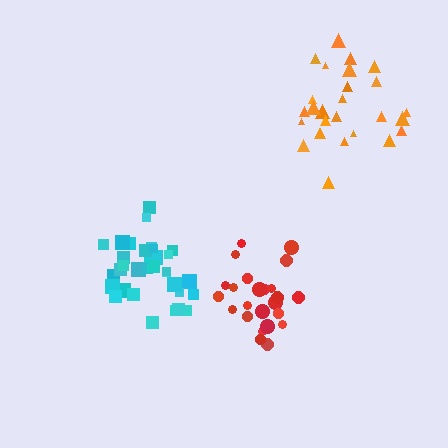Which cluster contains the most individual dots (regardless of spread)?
Cyan (33).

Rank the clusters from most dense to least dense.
cyan, red, orange.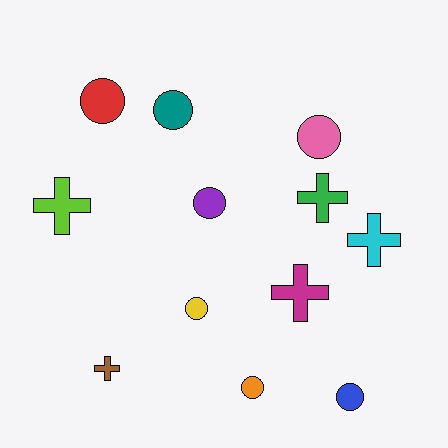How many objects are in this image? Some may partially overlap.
There are 12 objects.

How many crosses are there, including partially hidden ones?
There are 5 crosses.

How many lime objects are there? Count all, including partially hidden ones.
There is 1 lime object.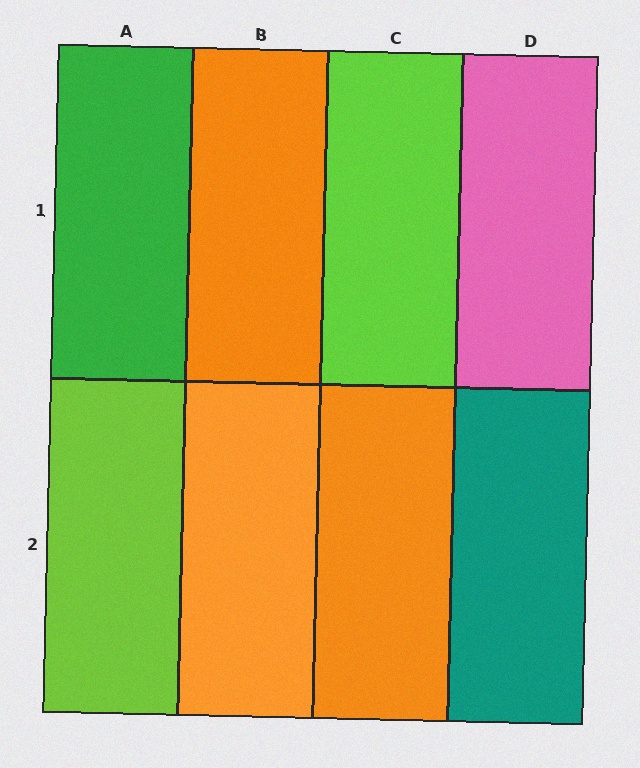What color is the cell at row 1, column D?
Pink.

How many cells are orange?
3 cells are orange.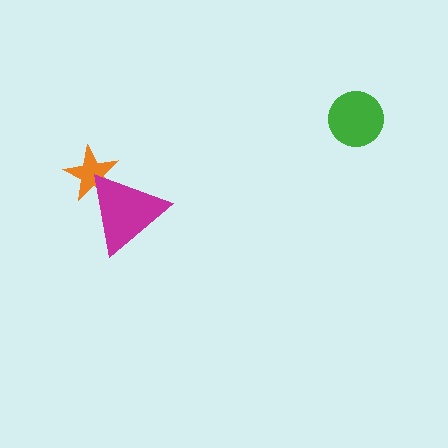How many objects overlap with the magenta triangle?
1 object overlaps with the magenta triangle.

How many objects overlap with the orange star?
1 object overlaps with the orange star.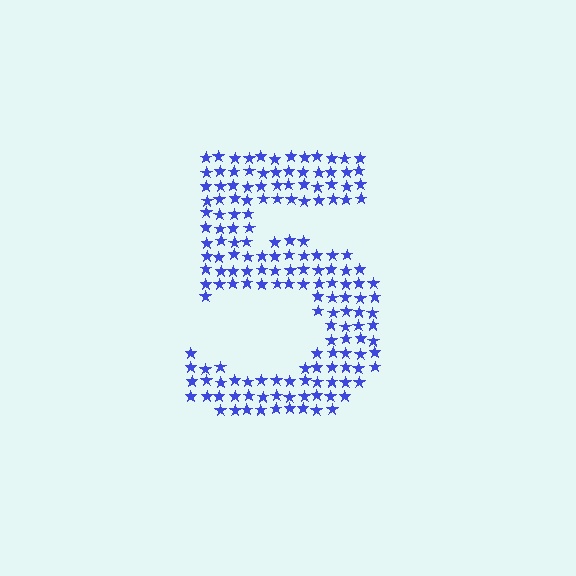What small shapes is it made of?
It is made of small stars.